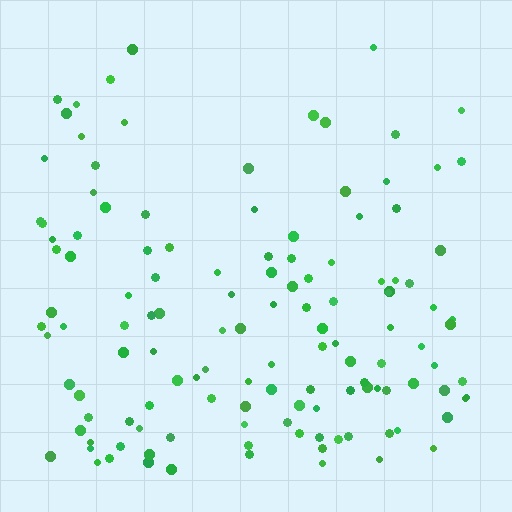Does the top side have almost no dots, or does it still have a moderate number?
Still a moderate number, just noticeably fewer than the bottom.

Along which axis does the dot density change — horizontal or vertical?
Vertical.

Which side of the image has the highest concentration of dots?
The bottom.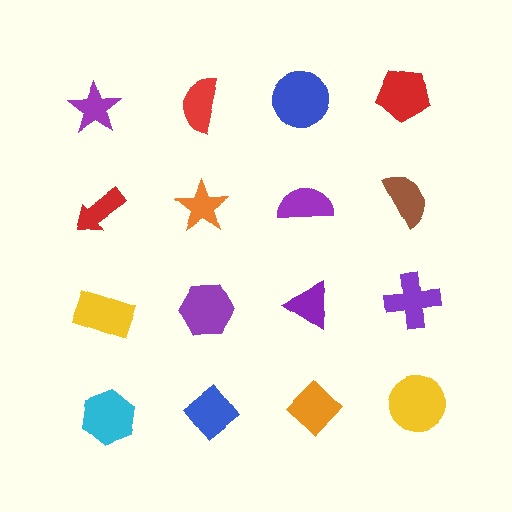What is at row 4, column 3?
An orange diamond.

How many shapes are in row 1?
4 shapes.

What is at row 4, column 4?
A yellow circle.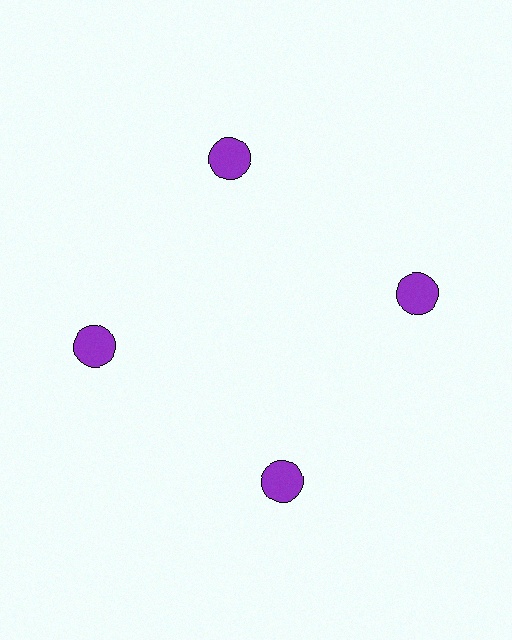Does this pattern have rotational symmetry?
Yes, this pattern has 4-fold rotational symmetry. It looks the same after rotating 90 degrees around the center.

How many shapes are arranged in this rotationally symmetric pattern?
There are 4 shapes, arranged in 4 groups of 1.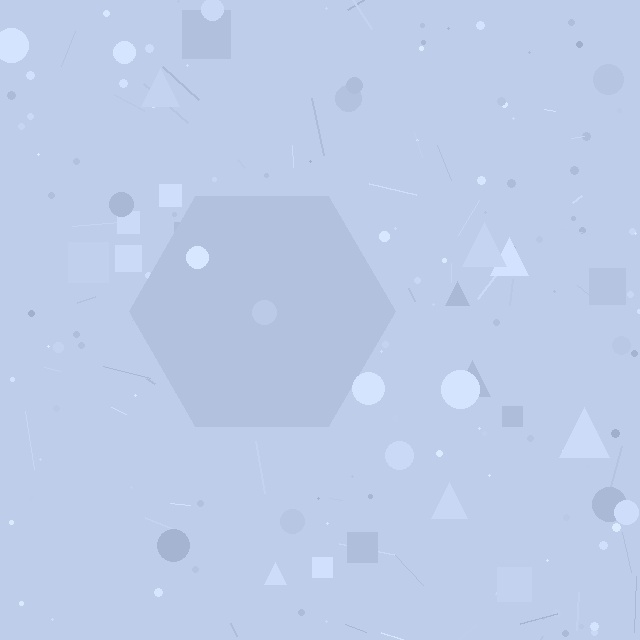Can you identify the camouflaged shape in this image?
The camouflaged shape is a hexagon.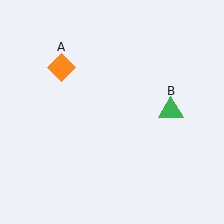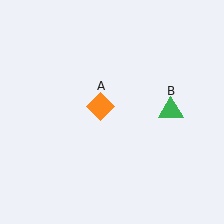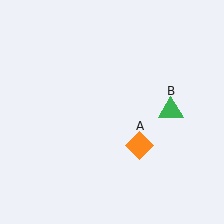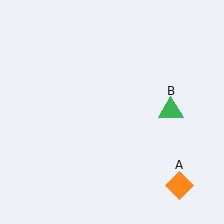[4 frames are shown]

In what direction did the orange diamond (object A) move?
The orange diamond (object A) moved down and to the right.